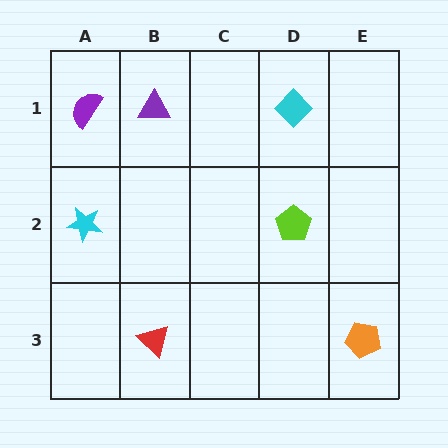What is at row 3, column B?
A red triangle.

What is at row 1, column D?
A cyan diamond.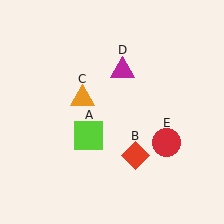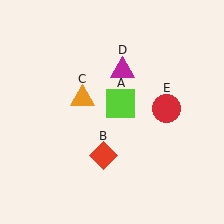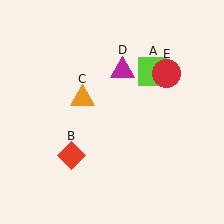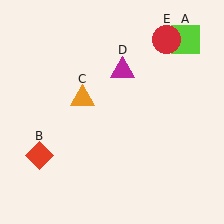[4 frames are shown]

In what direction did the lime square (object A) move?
The lime square (object A) moved up and to the right.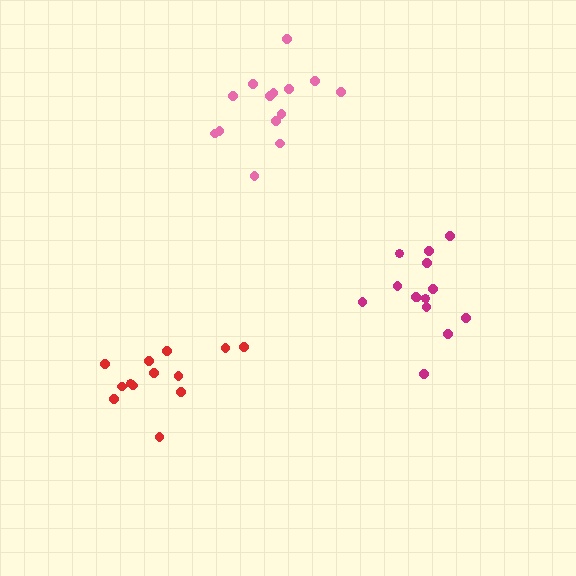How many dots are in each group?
Group 1: 13 dots, Group 2: 14 dots, Group 3: 14 dots (41 total).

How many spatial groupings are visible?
There are 3 spatial groupings.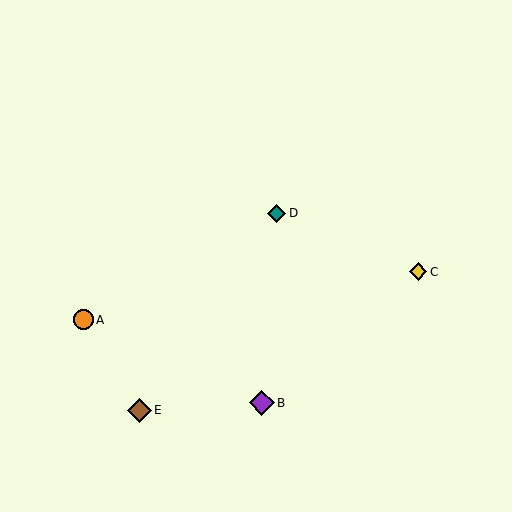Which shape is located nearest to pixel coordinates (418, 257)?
The yellow diamond (labeled C) at (418, 272) is nearest to that location.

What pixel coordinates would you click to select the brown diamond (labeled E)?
Click at (139, 410) to select the brown diamond E.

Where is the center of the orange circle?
The center of the orange circle is at (83, 320).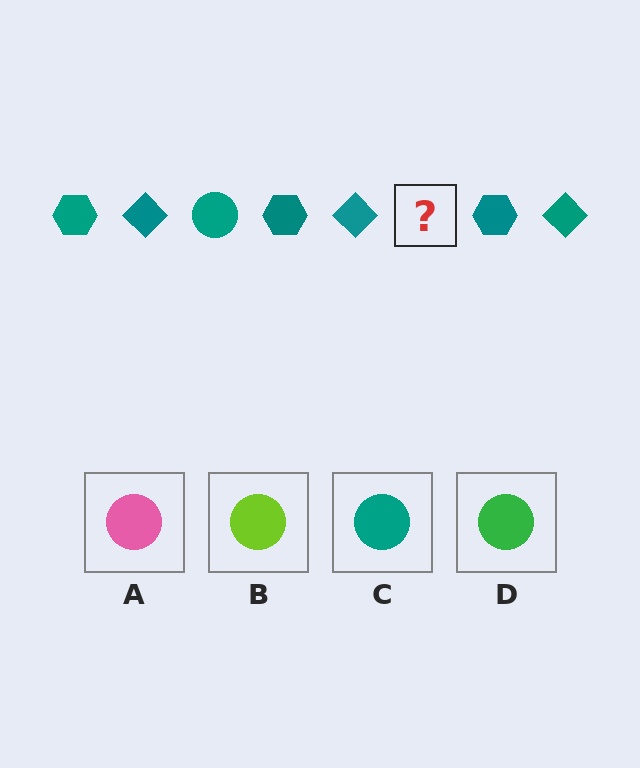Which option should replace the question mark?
Option C.